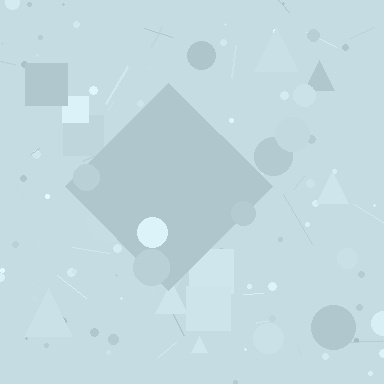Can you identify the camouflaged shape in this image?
The camouflaged shape is a diamond.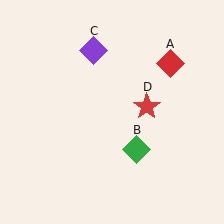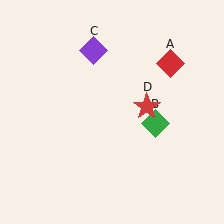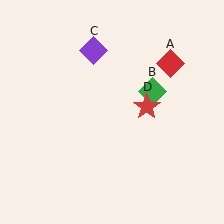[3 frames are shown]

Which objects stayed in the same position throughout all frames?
Red diamond (object A) and purple diamond (object C) and red star (object D) remained stationary.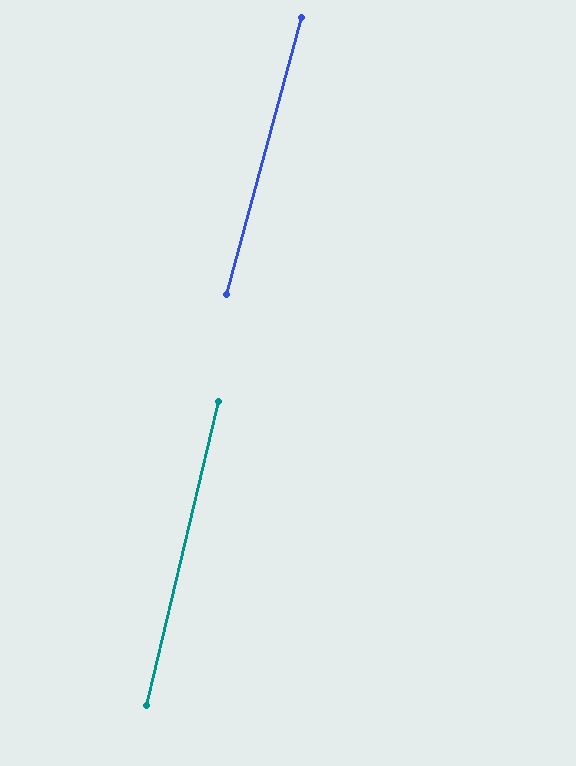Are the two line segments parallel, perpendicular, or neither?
Parallel — their directions differ by only 1.8°.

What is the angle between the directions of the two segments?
Approximately 2 degrees.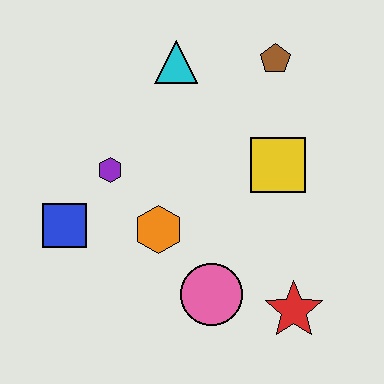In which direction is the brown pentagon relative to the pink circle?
The brown pentagon is above the pink circle.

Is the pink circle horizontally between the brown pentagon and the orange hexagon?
Yes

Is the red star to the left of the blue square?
No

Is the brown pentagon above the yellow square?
Yes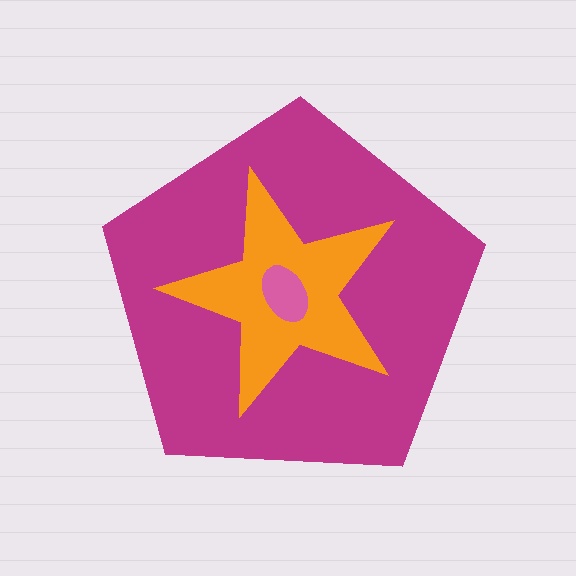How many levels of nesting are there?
3.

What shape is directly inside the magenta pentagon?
The orange star.